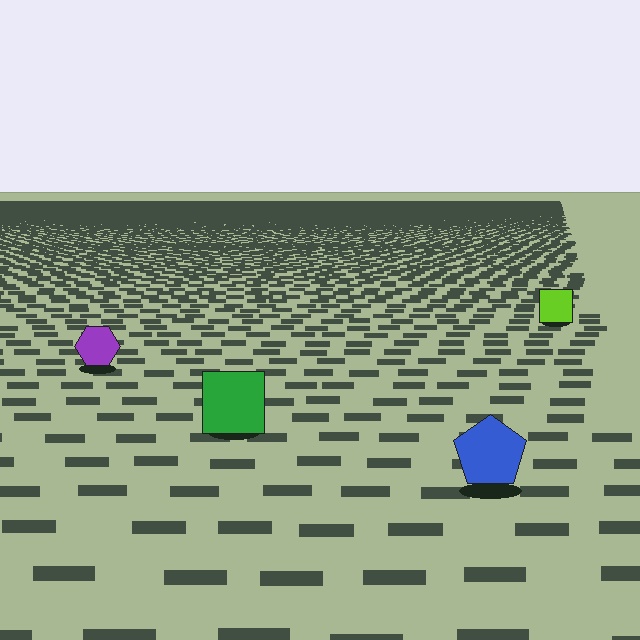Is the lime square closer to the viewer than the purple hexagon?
No. The purple hexagon is closer — you can tell from the texture gradient: the ground texture is coarser near it.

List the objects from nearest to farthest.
From nearest to farthest: the blue pentagon, the green square, the purple hexagon, the lime square.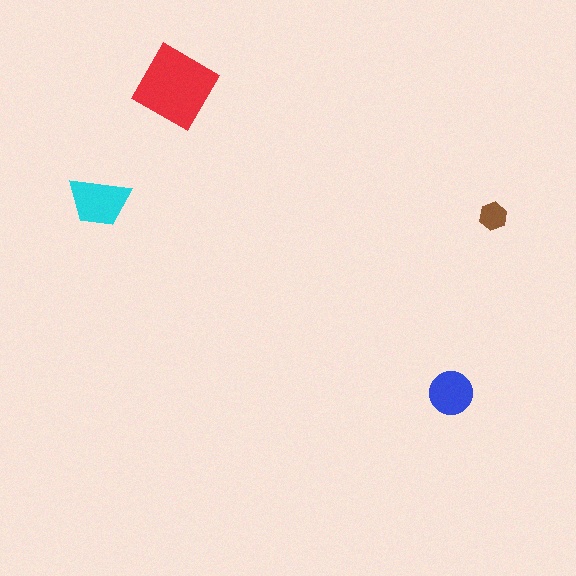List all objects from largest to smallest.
The red diamond, the cyan trapezoid, the blue circle, the brown hexagon.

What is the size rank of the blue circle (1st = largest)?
3rd.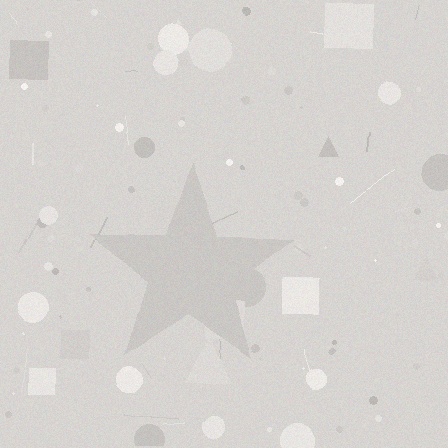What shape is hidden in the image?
A star is hidden in the image.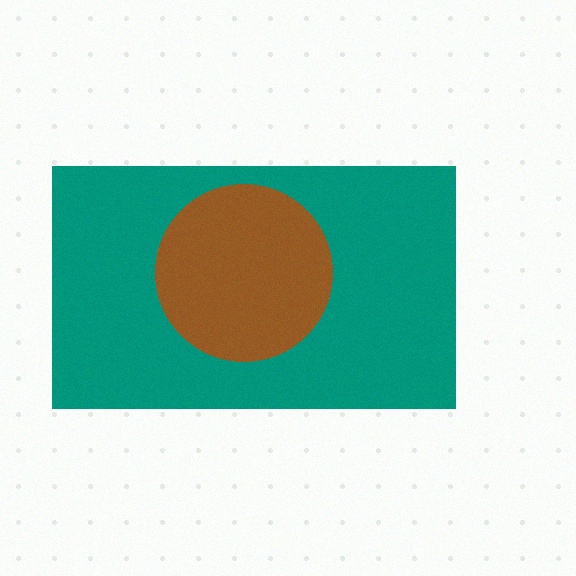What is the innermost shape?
The brown circle.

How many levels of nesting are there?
2.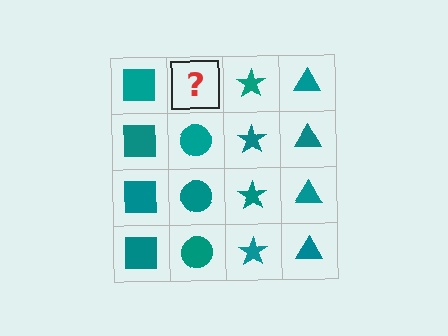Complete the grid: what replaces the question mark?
The question mark should be replaced with a teal circle.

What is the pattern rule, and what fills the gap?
The rule is that each column has a consistent shape. The gap should be filled with a teal circle.